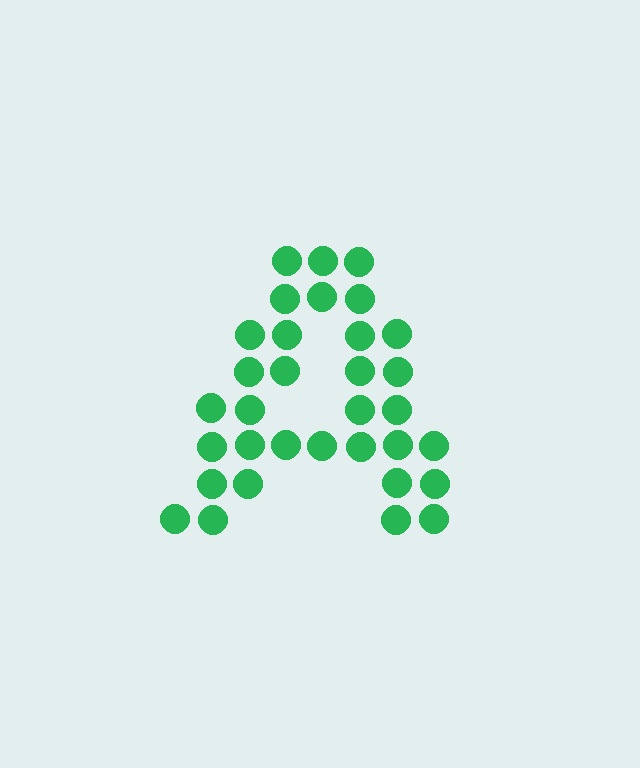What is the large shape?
The large shape is the letter A.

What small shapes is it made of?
It is made of small circles.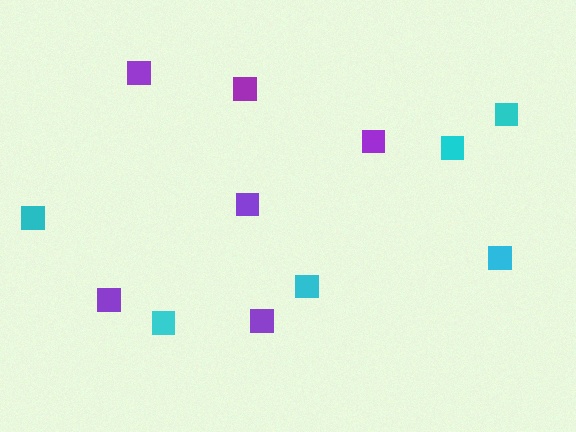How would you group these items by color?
There are 2 groups: one group of purple squares (6) and one group of cyan squares (6).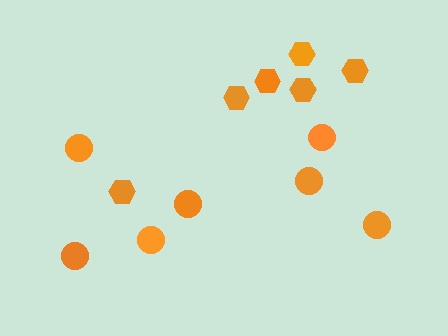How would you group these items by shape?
There are 2 groups: one group of circles (7) and one group of hexagons (6).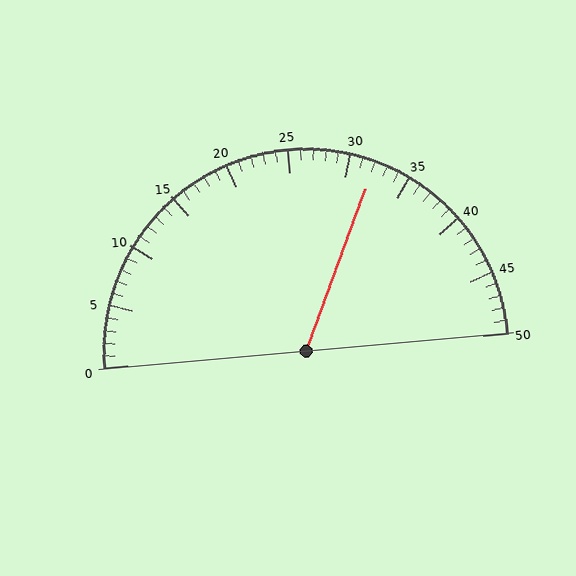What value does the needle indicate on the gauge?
The needle indicates approximately 32.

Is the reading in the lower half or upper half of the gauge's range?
The reading is in the upper half of the range (0 to 50).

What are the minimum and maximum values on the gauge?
The gauge ranges from 0 to 50.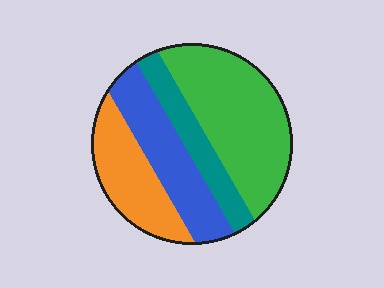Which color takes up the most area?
Green, at roughly 40%.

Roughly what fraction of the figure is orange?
Orange covers about 20% of the figure.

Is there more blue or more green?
Green.